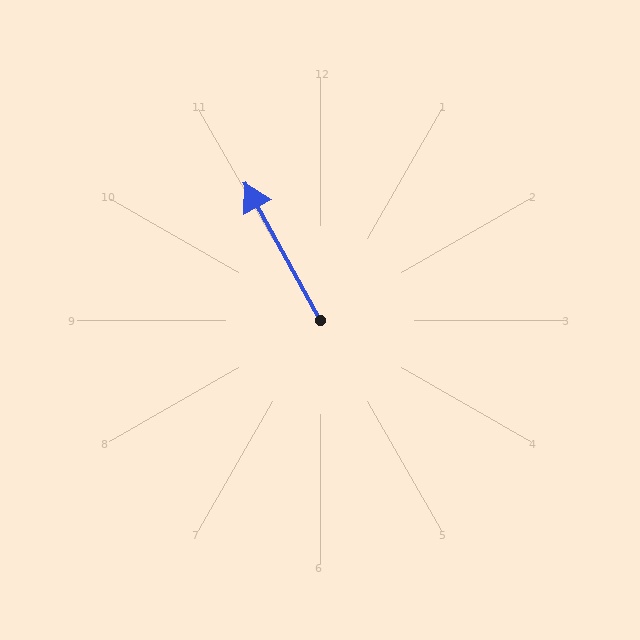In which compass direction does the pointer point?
Northwest.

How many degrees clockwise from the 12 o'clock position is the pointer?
Approximately 331 degrees.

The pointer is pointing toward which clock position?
Roughly 11 o'clock.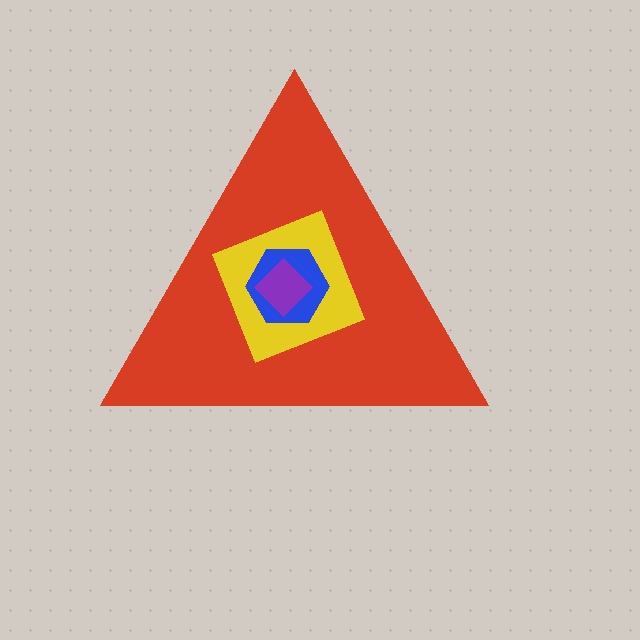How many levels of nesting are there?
4.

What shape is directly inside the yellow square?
The blue hexagon.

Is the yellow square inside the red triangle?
Yes.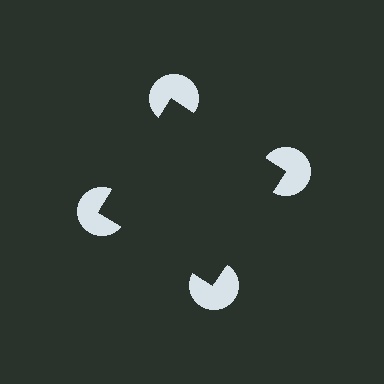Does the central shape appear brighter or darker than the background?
It typically appears slightly darker than the background, even though no actual brightness change is drawn.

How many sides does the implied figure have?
4 sides.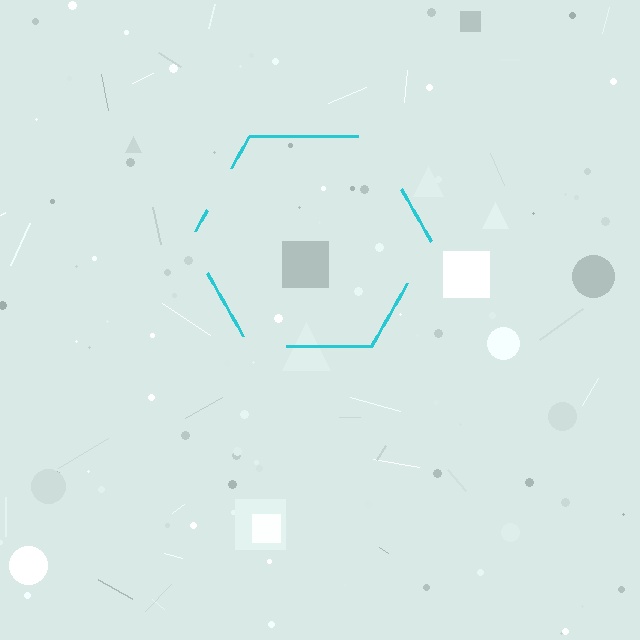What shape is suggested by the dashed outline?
The dashed outline suggests a hexagon.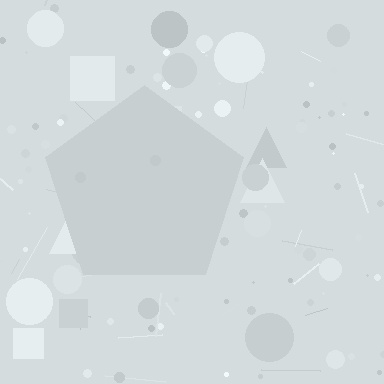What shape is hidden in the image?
A pentagon is hidden in the image.